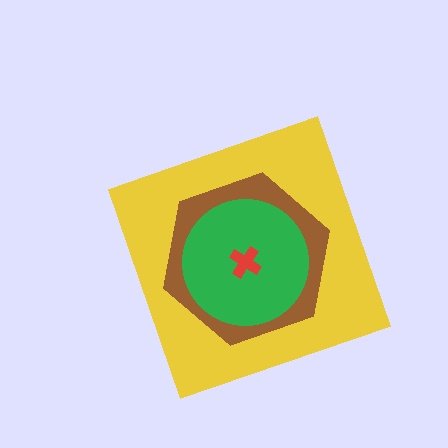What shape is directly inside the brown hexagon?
The green circle.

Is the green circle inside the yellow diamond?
Yes.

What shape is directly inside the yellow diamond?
The brown hexagon.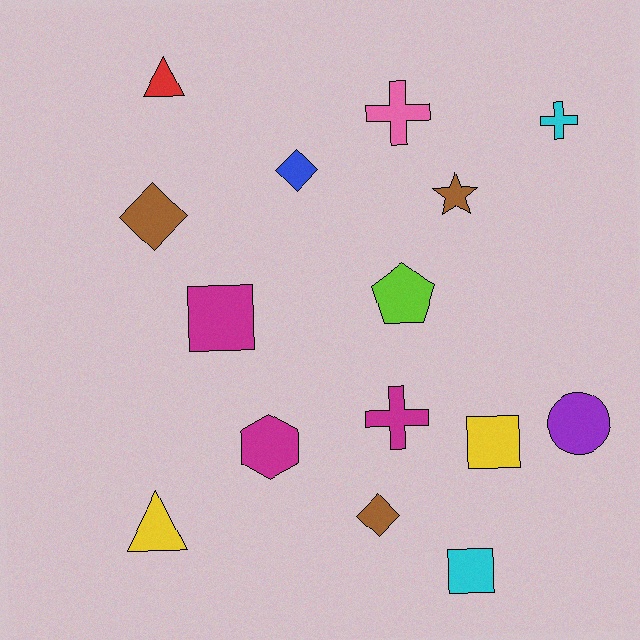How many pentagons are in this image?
There is 1 pentagon.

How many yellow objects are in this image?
There are 2 yellow objects.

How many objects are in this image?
There are 15 objects.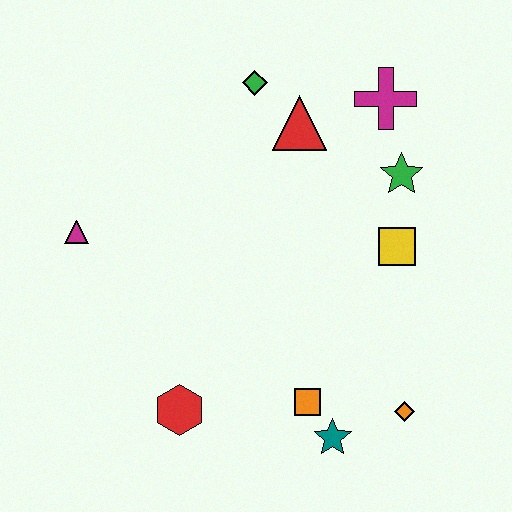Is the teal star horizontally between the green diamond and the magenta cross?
Yes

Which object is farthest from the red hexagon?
The magenta cross is farthest from the red hexagon.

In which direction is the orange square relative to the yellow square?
The orange square is below the yellow square.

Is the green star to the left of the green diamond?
No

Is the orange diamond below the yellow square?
Yes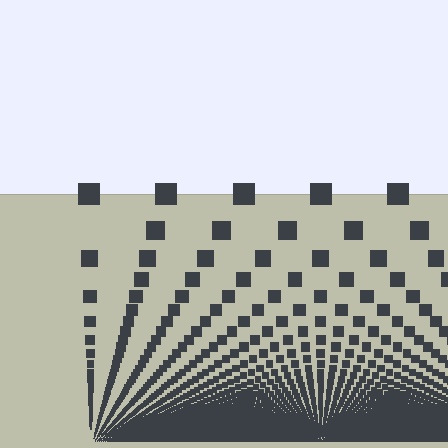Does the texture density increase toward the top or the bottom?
Density increases toward the bottom.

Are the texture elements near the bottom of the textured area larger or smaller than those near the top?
Smaller. The gradient is inverted — elements near the bottom are smaller and denser.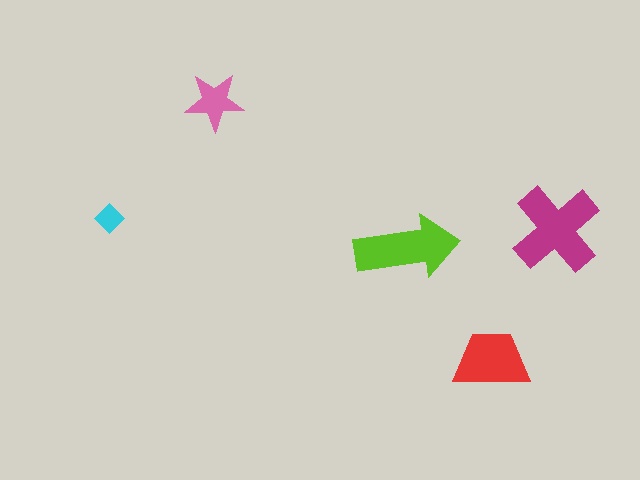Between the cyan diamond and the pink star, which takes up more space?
The pink star.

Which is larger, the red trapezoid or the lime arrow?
The lime arrow.